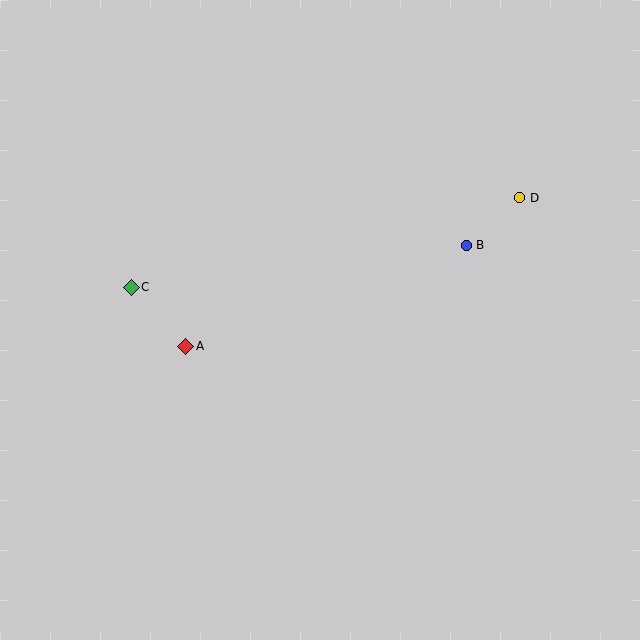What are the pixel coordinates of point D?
Point D is at (520, 198).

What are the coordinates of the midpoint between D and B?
The midpoint between D and B is at (493, 222).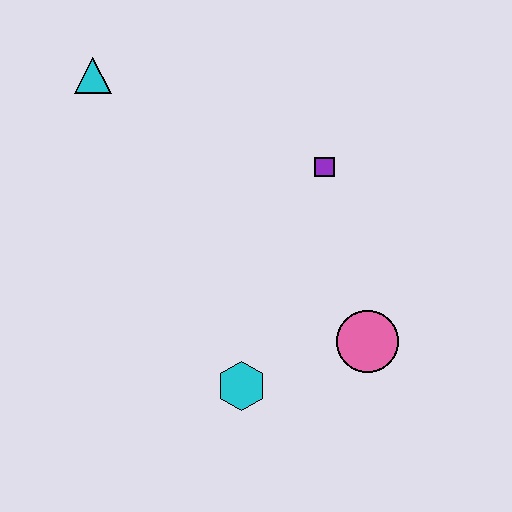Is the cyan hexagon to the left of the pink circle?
Yes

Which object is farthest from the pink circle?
The cyan triangle is farthest from the pink circle.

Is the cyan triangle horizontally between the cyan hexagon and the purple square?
No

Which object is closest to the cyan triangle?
The purple square is closest to the cyan triangle.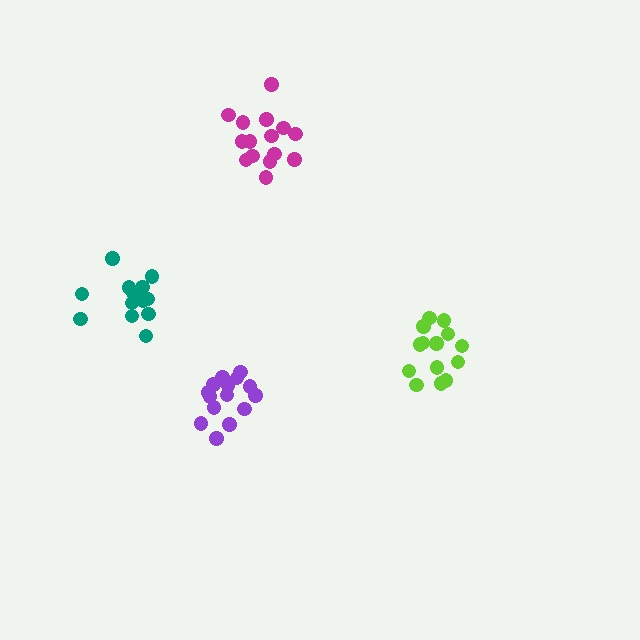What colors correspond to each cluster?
The clusters are colored: magenta, purple, teal, lime.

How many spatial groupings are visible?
There are 4 spatial groupings.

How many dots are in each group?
Group 1: 15 dots, Group 2: 15 dots, Group 3: 14 dots, Group 4: 14 dots (58 total).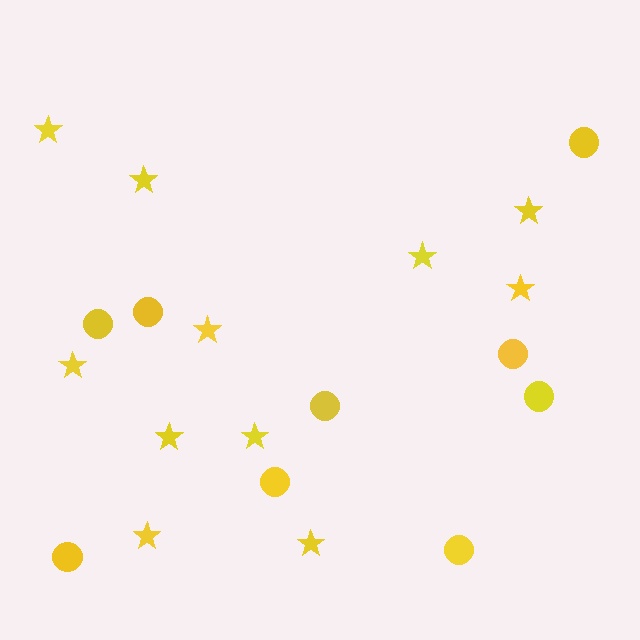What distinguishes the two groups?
There are 2 groups: one group of circles (9) and one group of stars (11).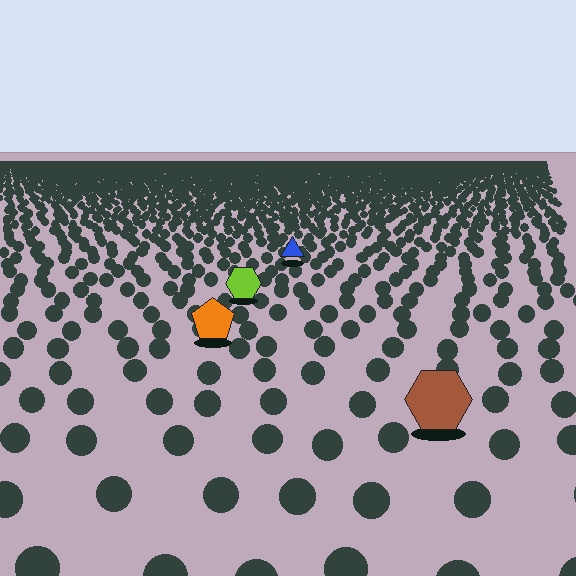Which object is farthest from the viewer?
The blue triangle is farthest from the viewer. It appears smaller and the ground texture around it is denser.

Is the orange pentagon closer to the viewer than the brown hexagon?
No. The brown hexagon is closer — you can tell from the texture gradient: the ground texture is coarser near it.